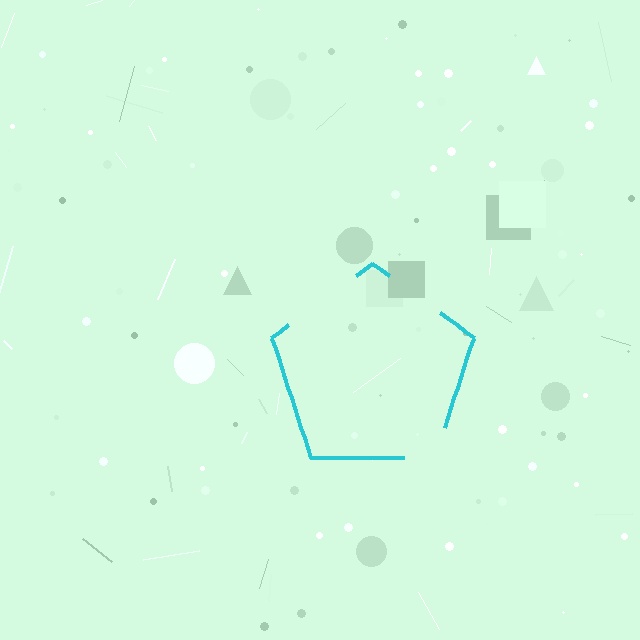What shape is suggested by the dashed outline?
The dashed outline suggests a pentagon.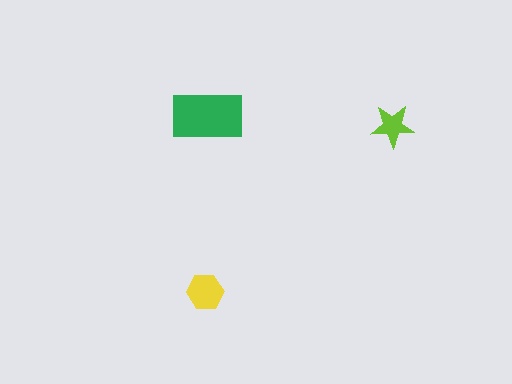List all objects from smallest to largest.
The lime star, the yellow hexagon, the green rectangle.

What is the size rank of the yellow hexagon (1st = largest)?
2nd.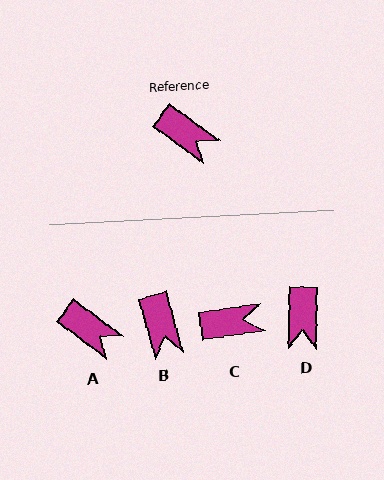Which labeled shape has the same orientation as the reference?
A.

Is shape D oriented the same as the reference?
No, it is off by about 54 degrees.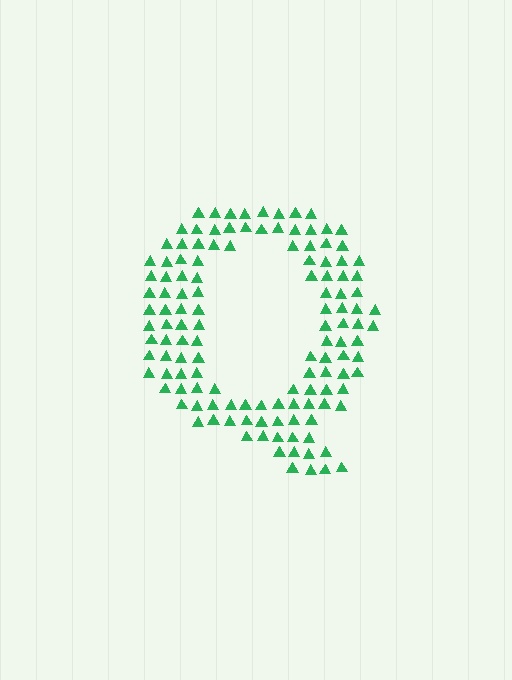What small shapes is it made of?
It is made of small triangles.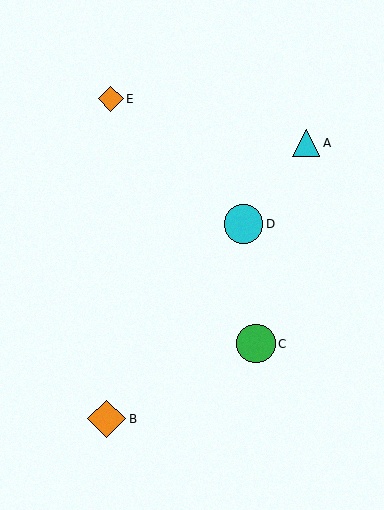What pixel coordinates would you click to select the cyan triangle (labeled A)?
Click at (306, 143) to select the cyan triangle A.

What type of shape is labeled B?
Shape B is an orange diamond.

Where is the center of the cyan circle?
The center of the cyan circle is at (243, 224).